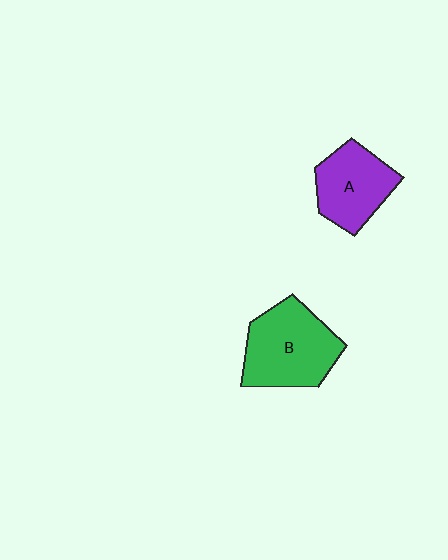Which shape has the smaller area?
Shape A (purple).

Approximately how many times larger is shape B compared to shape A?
Approximately 1.3 times.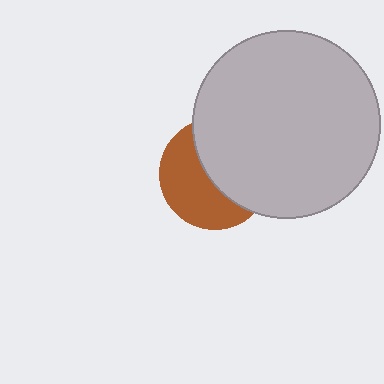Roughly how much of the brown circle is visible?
About half of it is visible (roughly 48%).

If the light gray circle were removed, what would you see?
You would see the complete brown circle.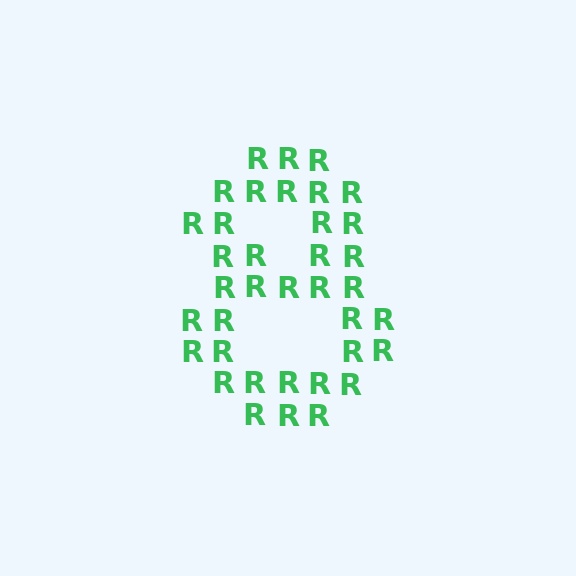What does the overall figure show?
The overall figure shows the digit 8.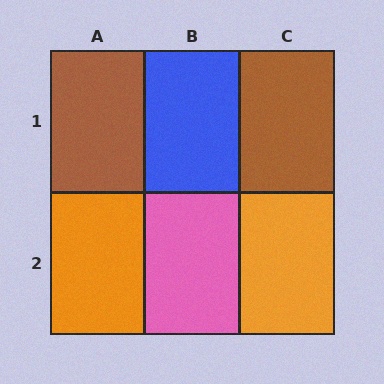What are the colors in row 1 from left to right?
Brown, blue, brown.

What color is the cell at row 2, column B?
Pink.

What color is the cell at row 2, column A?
Orange.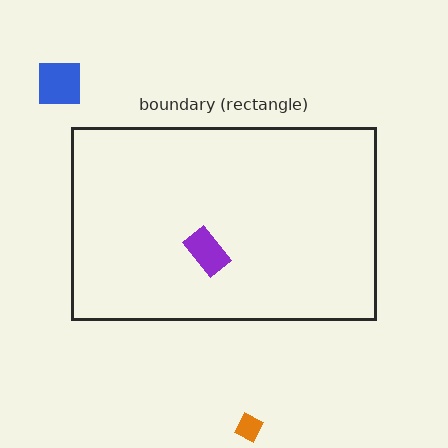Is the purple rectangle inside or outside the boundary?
Inside.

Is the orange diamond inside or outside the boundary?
Outside.